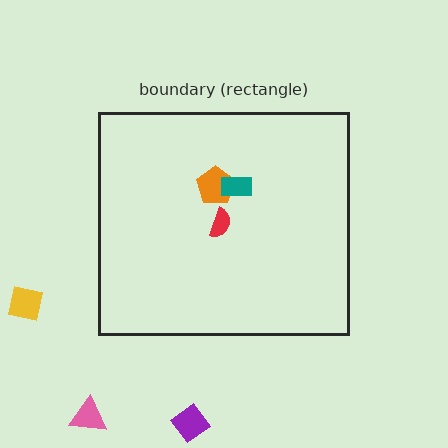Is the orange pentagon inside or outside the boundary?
Inside.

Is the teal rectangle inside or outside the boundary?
Inside.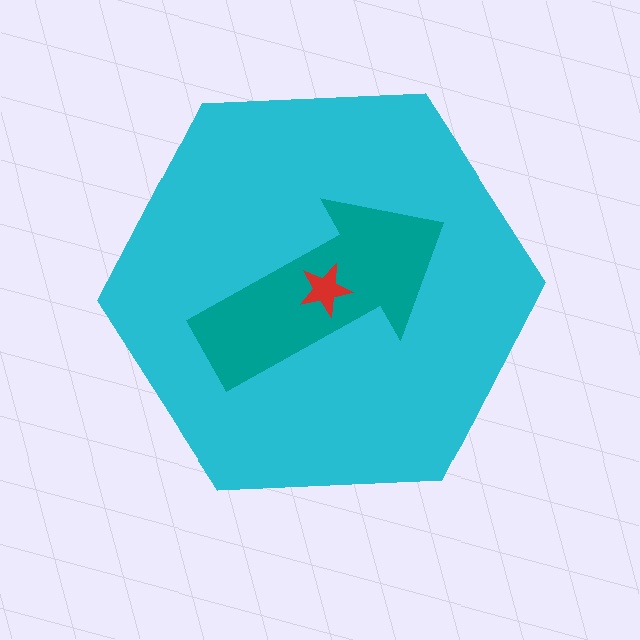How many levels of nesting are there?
3.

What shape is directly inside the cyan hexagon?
The teal arrow.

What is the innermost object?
The red star.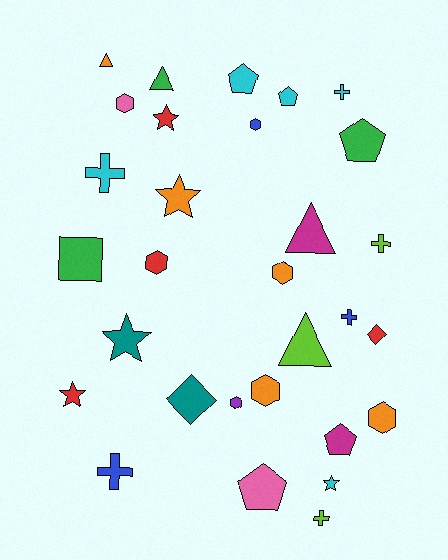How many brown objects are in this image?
There are no brown objects.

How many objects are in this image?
There are 30 objects.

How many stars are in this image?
There are 5 stars.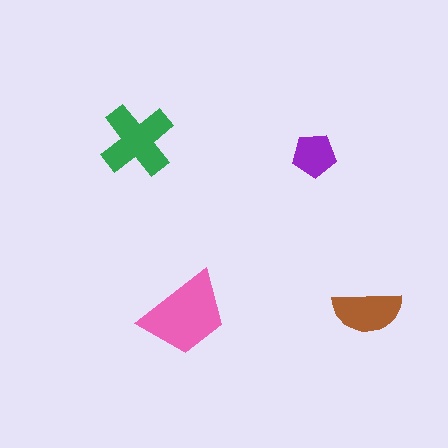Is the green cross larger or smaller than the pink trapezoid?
Smaller.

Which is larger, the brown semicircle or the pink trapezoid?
The pink trapezoid.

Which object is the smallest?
The purple pentagon.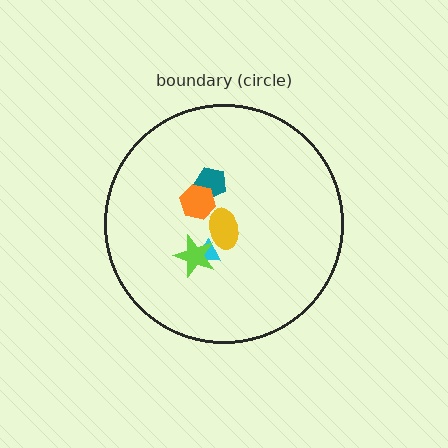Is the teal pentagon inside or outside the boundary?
Inside.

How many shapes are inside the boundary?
5 inside, 0 outside.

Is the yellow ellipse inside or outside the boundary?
Inside.